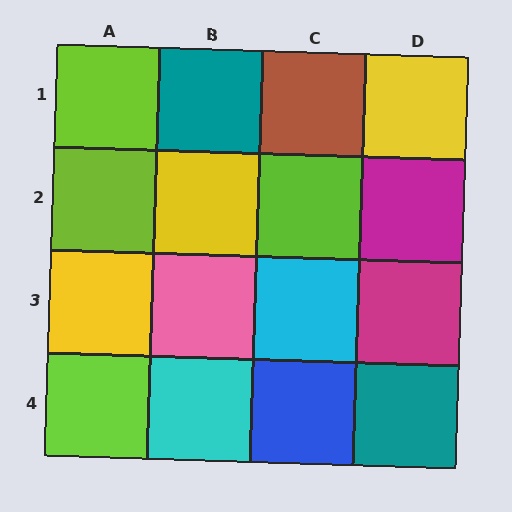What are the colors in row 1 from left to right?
Lime, teal, brown, yellow.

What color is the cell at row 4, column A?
Lime.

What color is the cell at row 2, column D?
Magenta.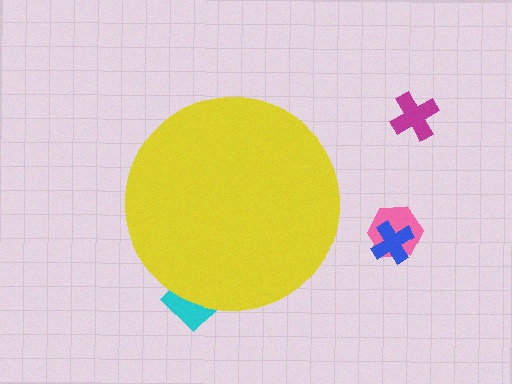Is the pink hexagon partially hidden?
No, the pink hexagon is fully visible.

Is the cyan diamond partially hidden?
Yes, the cyan diamond is partially hidden behind the yellow circle.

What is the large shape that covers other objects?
A yellow circle.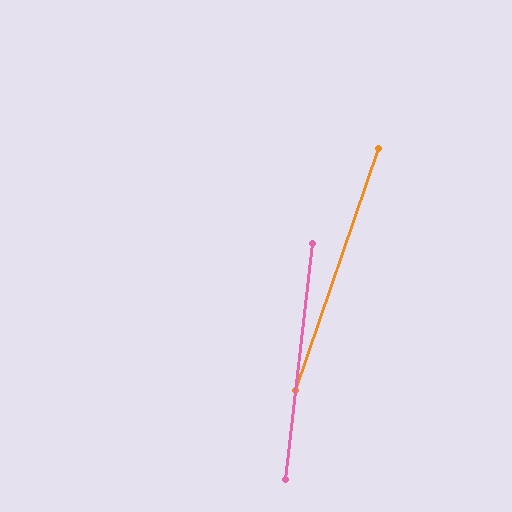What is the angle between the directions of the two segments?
Approximately 12 degrees.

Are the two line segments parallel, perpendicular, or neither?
Neither parallel nor perpendicular — they differ by about 12°.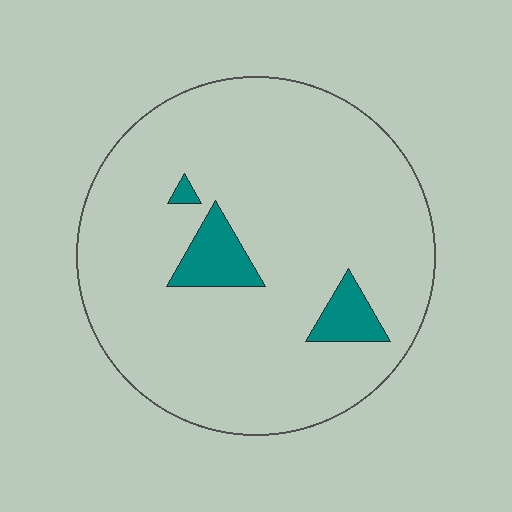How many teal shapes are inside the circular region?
3.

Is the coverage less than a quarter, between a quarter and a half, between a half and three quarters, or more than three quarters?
Less than a quarter.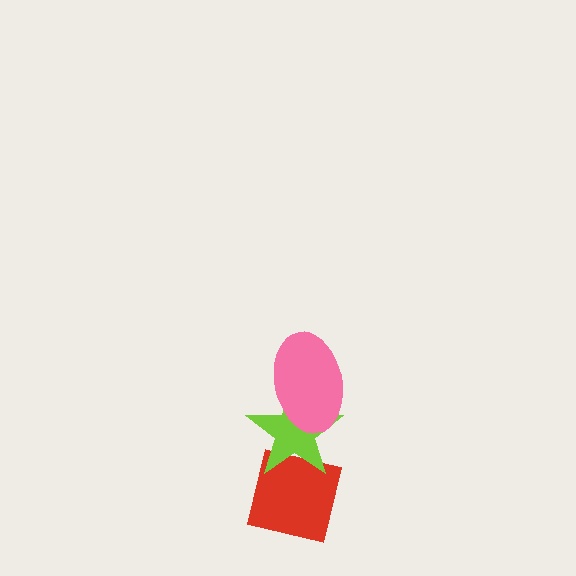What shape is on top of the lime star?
The pink ellipse is on top of the lime star.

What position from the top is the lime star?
The lime star is 2nd from the top.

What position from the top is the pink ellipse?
The pink ellipse is 1st from the top.